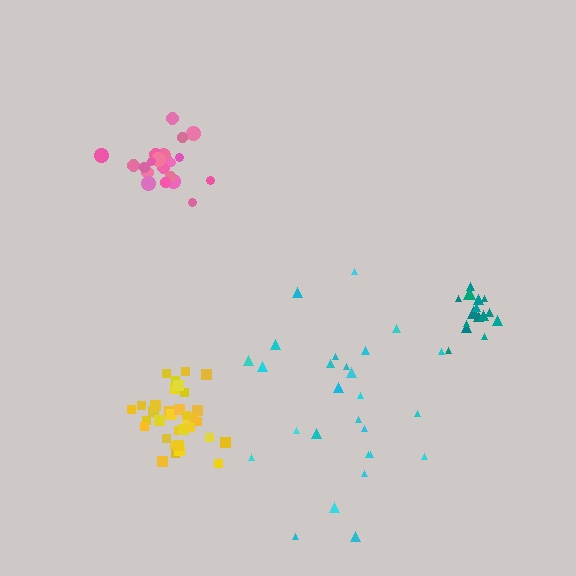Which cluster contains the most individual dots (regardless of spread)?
Yellow (35).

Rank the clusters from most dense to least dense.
yellow, pink, teal, cyan.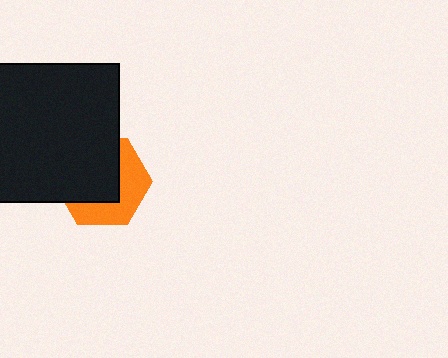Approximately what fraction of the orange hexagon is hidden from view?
Roughly 57% of the orange hexagon is hidden behind the black square.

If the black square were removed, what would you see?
You would see the complete orange hexagon.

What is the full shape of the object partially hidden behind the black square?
The partially hidden object is an orange hexagon.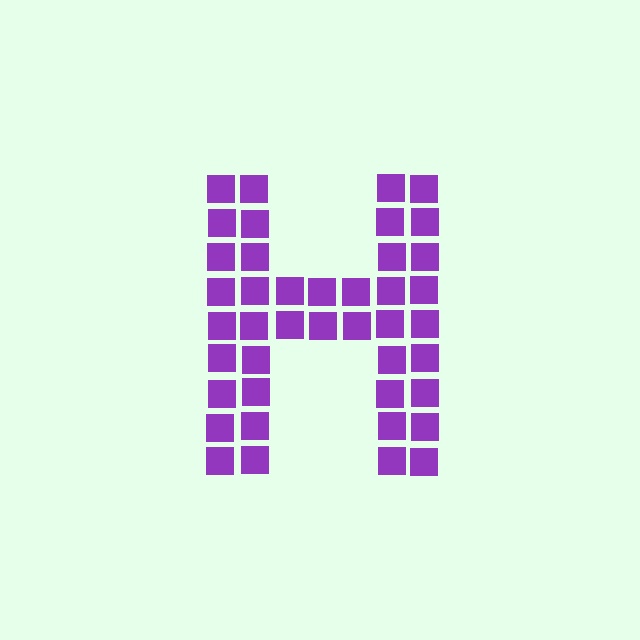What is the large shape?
The large shape is the letter H.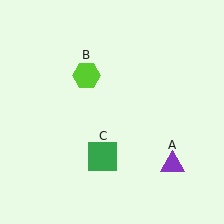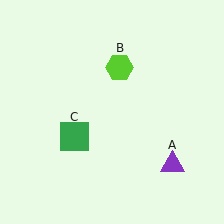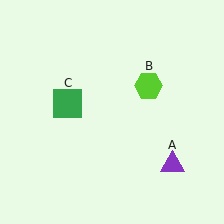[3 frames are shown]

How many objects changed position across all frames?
2 objects changed position: lime hexagon (object B), green square (object C).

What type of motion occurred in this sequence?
The lime hexagon (object B), green square (object C) rotated clockwise around the center of the scene.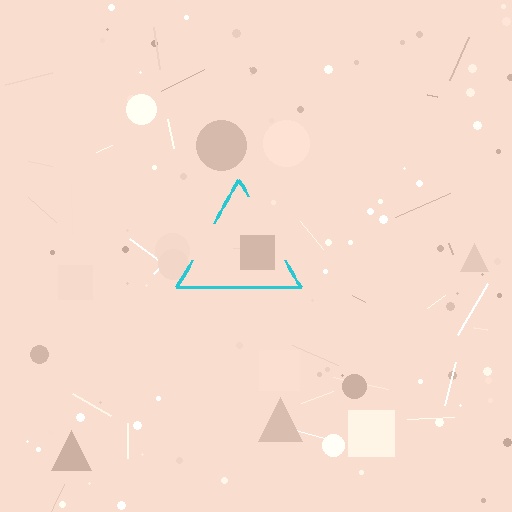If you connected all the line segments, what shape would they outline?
They would outline a triangle.